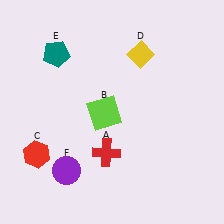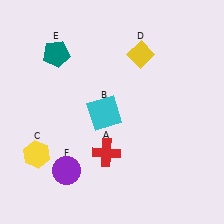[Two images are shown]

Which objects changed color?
B changed from lime to cyan. C changed from red to yellow.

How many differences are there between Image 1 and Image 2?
There are 2 differences between the two images.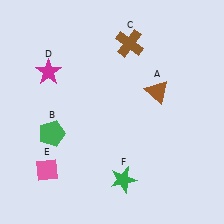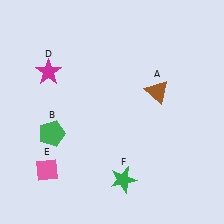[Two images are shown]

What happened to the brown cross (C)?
The brown cross (C) was removed in Image 2. It was in the top-right area of Image 1.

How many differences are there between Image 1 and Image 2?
There is 1 difference between the two images.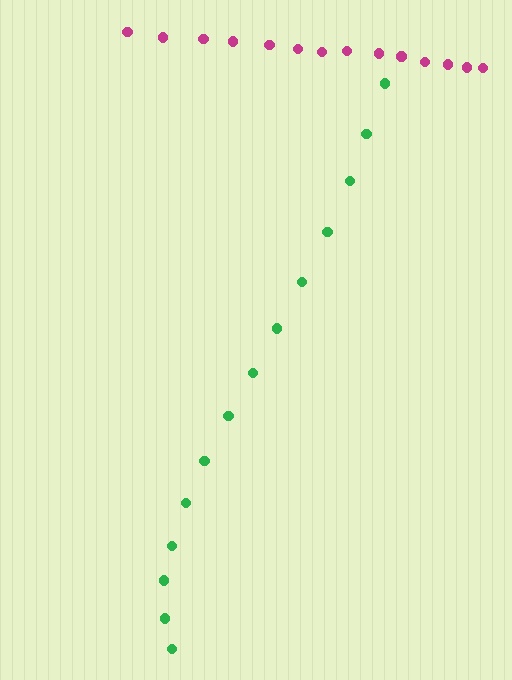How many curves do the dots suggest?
There are 2 distinct paths.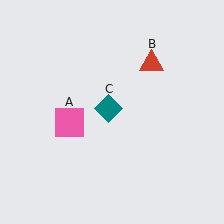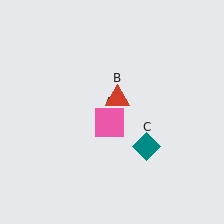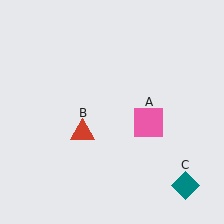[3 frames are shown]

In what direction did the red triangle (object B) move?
The red triangle (object B) moved down and to the left.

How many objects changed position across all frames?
3 objects changed position: pink square (object A), red triangle (object B), teal diamond (object C).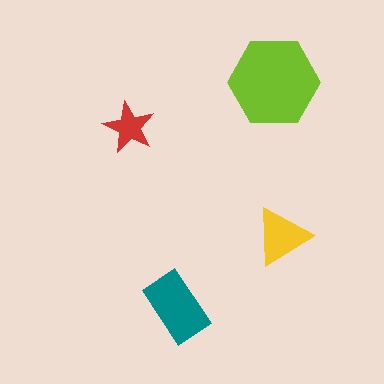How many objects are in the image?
There are 4 objects in the image.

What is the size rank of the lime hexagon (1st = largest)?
1st.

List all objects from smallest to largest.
The red star, the yellow triangle, the teal rectangle, the lime hexagon.